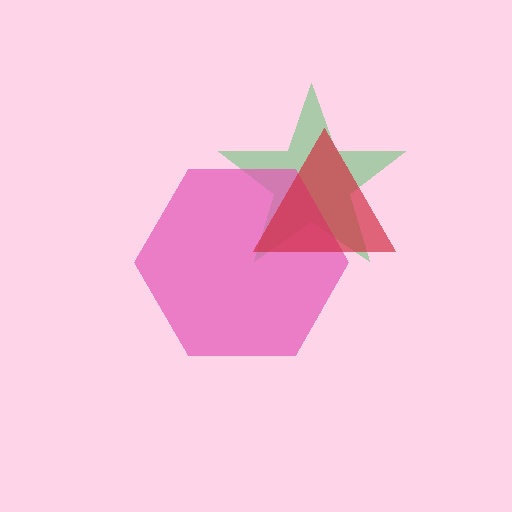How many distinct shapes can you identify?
There are 3 distinct shapes: a green star, a pink hexagon, a red triangle.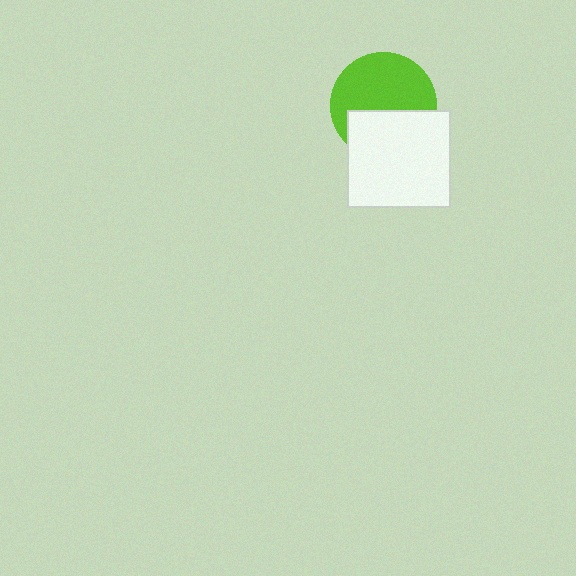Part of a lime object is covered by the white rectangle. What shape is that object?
It is a circle.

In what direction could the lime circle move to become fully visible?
The lime circle could move up. That would shift it out from behind the white rectangle entirely.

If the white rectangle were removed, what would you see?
You would see the complete lime circle.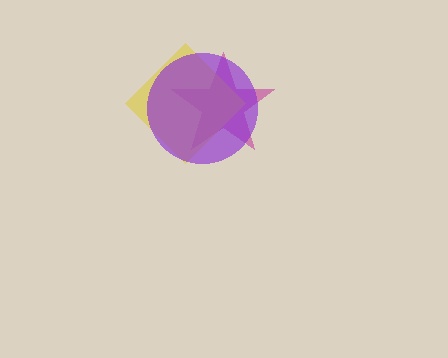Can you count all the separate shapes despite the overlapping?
Yes, there are 3 separate shapes.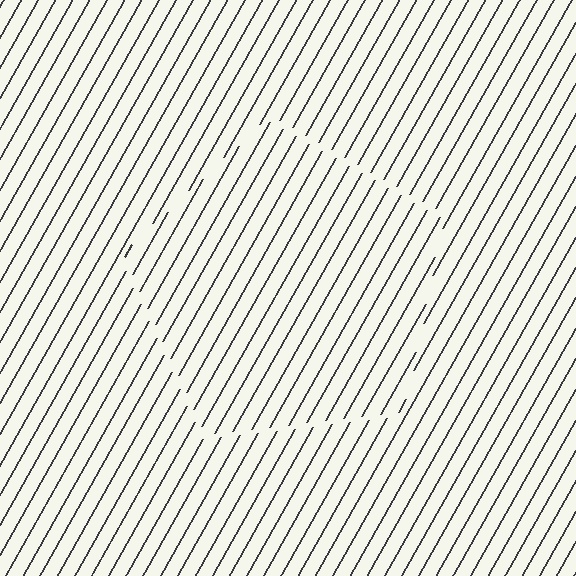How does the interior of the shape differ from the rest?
The interior of the shape contains the same grating, shifted by half a period — the contour is defined by the phase discontinuity where line-ends from the inner and outer gratings abut.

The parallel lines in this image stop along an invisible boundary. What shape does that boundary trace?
An illusory pentagon. The interior of the shape contains the same grating, shifted by half a period — the contour is defined by the phase discontinuity where line-ends from the inner and outer gratings abut.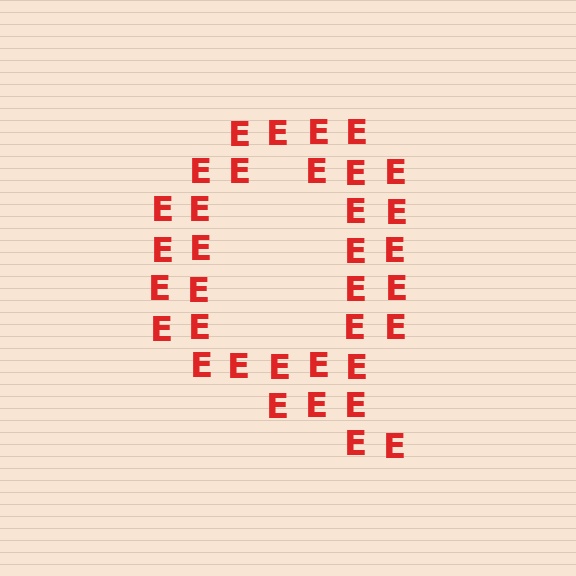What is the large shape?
The large shape is the letter Q.